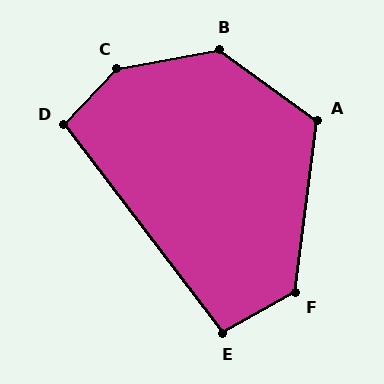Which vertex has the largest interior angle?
C, at approximately 143 degrees.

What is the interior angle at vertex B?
Approximately 134 degrees (obtuse).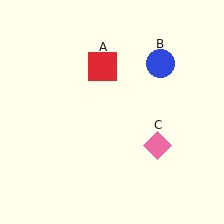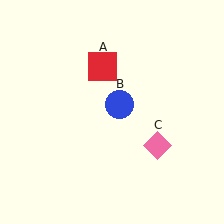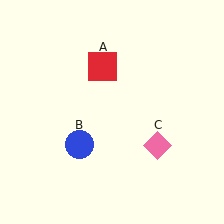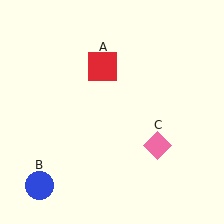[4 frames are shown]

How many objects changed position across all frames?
1 object changed position: blue circle (object B).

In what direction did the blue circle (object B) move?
The blue circle (object B) moved down and to the left.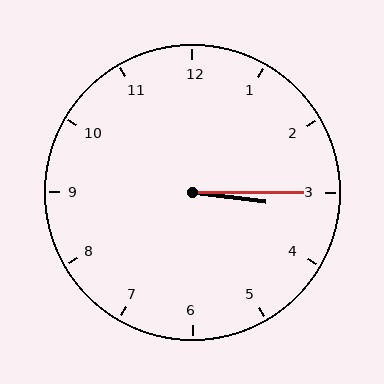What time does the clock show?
3:15.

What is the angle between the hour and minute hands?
Approximately 8 degrees.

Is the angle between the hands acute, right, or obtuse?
It is acute.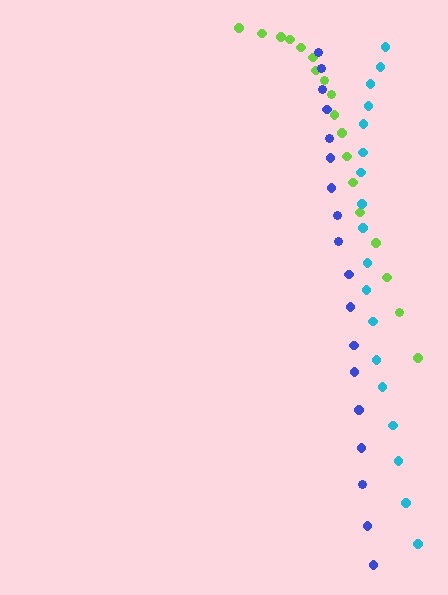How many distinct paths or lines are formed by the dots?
There are 3 distinct paths.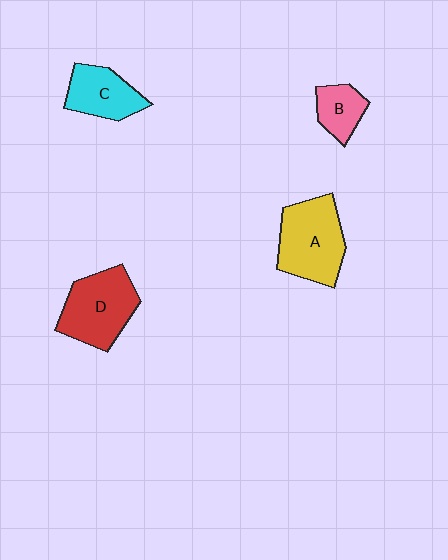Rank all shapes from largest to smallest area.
From largest to smallest: A (yellow), D (red), C (cyan), B (pink).